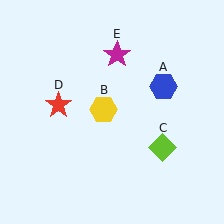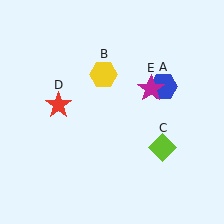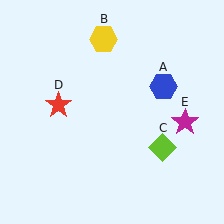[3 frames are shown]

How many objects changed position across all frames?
2 objects changed position: yellow hexagon (object B), magenta star (object E).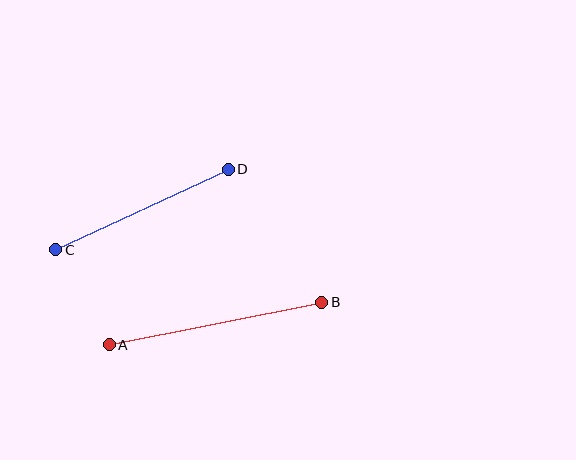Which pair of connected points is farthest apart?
Points A and B are farthest apart.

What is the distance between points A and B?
The distance is approximately 217 pixels.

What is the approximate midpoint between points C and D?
The midpoint is at approximately (142, 210) pixels.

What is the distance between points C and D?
The distance is approximately 190 pixels.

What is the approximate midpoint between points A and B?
The midpoint is at approximately (215, 324) pixels.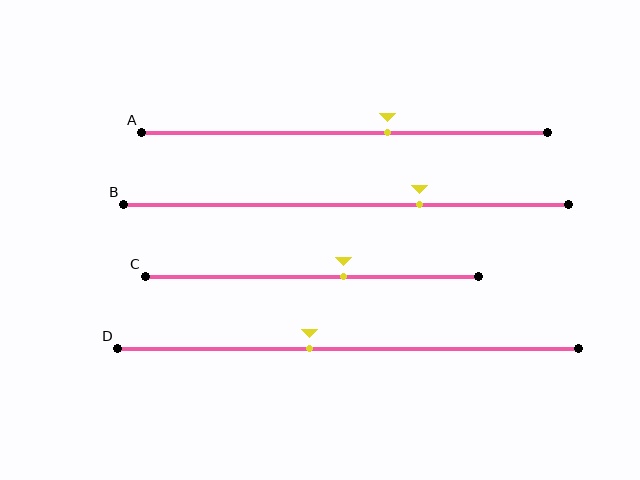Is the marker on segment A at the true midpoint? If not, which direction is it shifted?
No, the marker on segment A is shifted to the right by about 11% of the segment length.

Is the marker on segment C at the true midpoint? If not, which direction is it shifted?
No, the marker on segment C is shifted to the right by about 9% of the segment length.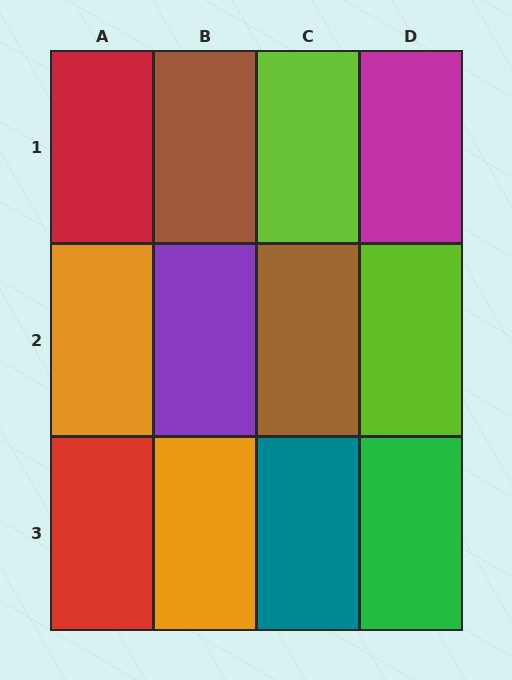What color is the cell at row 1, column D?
Magenta.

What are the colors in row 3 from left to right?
Red, orange, teal, green.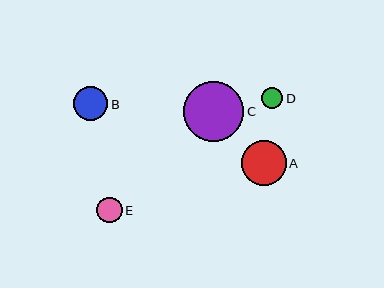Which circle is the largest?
Circle C is the largest with a size of approximately 60 pixels.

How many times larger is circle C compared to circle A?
Circle C is approximately 1.3 times the size of circle A.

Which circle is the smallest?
Circle D is the smallest with a size of approximately 21 pixels.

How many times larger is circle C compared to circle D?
Circle C is approximately 2.9 times the size of circle D.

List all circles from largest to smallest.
From largest to smallest: C, A, B, E, D.